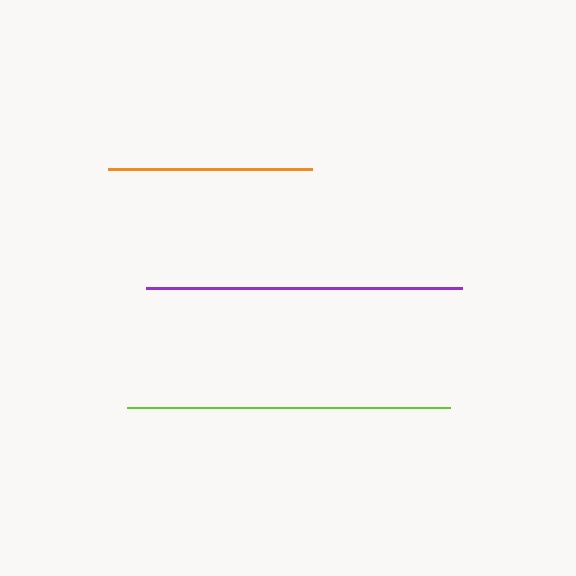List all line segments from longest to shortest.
From longest to shortest: lime, purple, orange.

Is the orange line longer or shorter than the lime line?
The lime line is longer than the orange line.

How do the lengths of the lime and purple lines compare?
The lime and purple lines are approximately the same length.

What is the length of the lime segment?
The lime segment is approximately 323 pixels long.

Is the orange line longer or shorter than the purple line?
The purple line is longer than the orange line.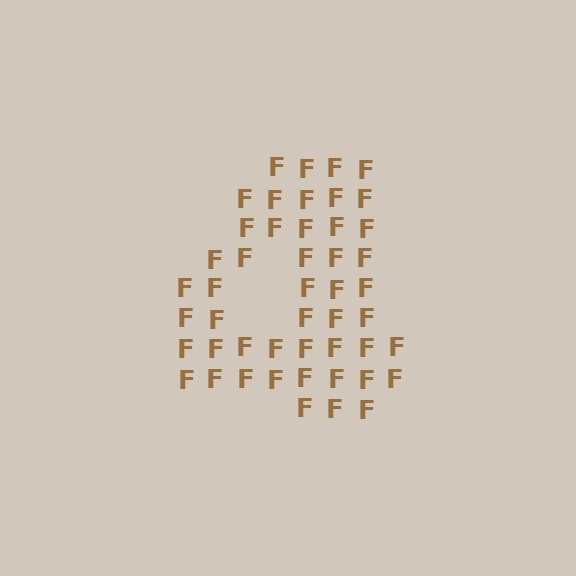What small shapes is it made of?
It is made of small letter F's.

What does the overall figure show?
The overall figure shows the digit 4.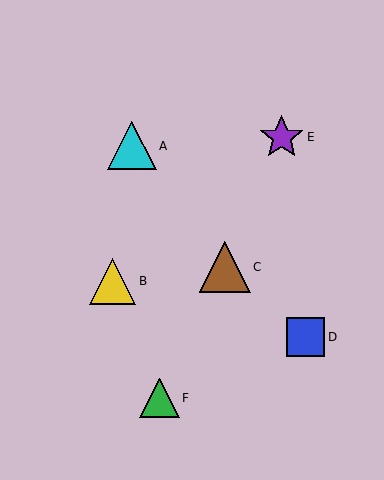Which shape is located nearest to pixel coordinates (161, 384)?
The green triangle (labeled F) at (160, 398) is nearest to that location.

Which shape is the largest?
The brown triangle (labeled C) is the largest.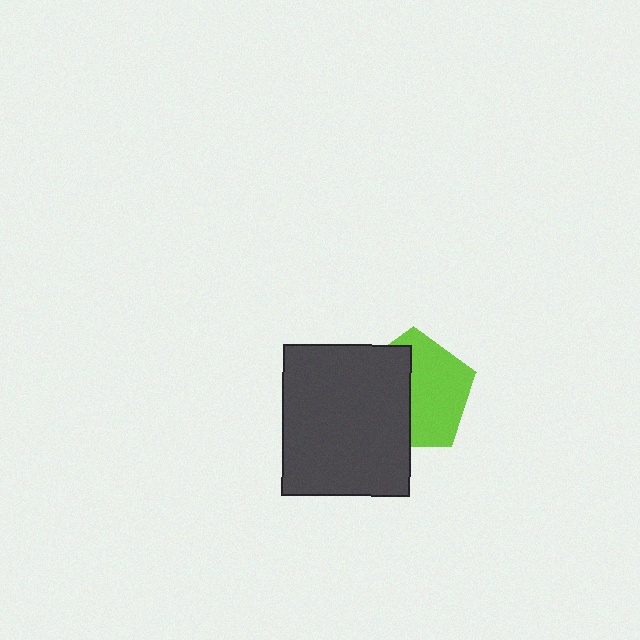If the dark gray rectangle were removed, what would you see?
You would see the complete lime pentagon.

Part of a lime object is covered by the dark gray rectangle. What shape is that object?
It is a pentagon.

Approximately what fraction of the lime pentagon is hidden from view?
Roughly 46% of the lime pentagon is hidden behind the dark gray rectangle.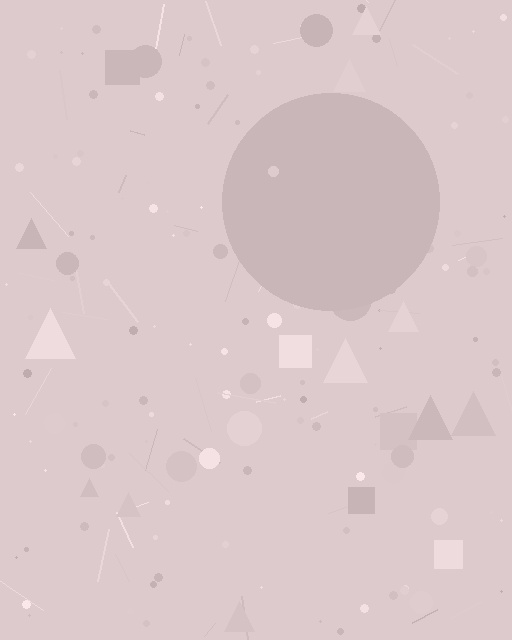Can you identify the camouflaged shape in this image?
The camouflaged shape is a circle.